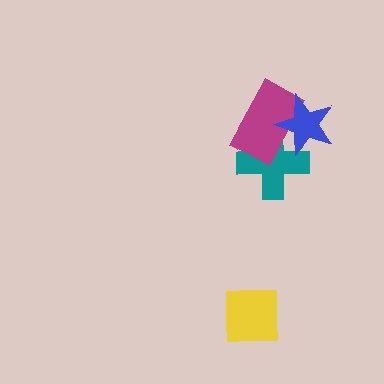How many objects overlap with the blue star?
2 objects overlap with the blue star.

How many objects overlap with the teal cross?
2 objects overlap with the teal cross.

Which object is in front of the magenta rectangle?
The blue star is in front of the magenta rectangle.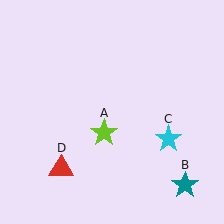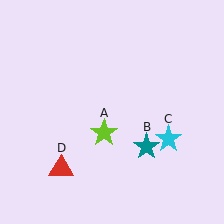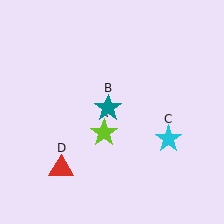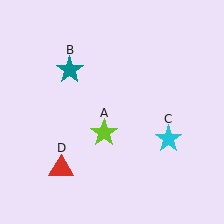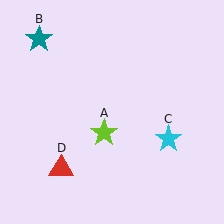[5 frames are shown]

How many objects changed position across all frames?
1 object changed position: teal star (object B).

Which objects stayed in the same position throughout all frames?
Lime star (object A) and cyan star (object C) and red triangle (object D) remained stationary.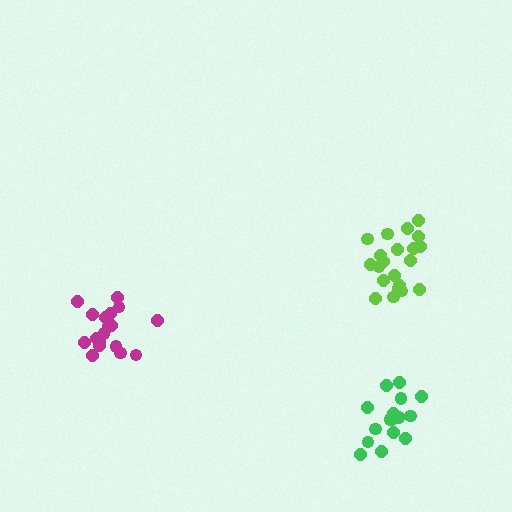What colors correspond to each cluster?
The clusters are colored: lime, magenta, green.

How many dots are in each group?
Group 1: 21 dots, Group 2: 18 dots, Group 3: 16 dots (55 total).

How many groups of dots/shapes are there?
There are 3 groups.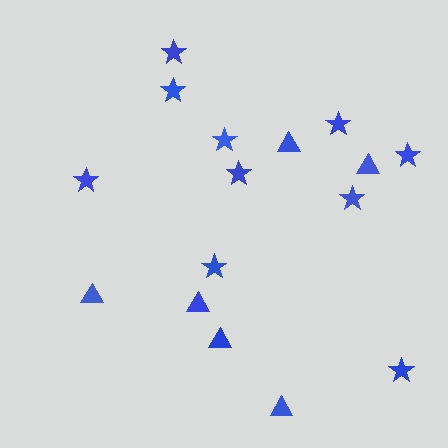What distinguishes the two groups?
There are 2 groups: one group of stars (10) and one group of triangles (6).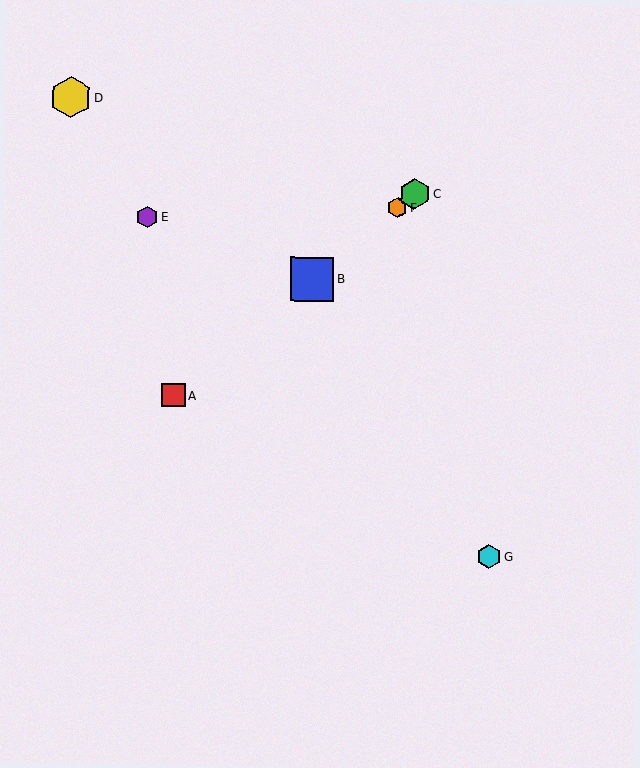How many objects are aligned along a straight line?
4 objects (A, B, C, F) are aligned along a straight line.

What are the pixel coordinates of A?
Object A is at (173, 395).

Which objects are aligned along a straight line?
Objects A, B, C, F are aligned along a straight line.